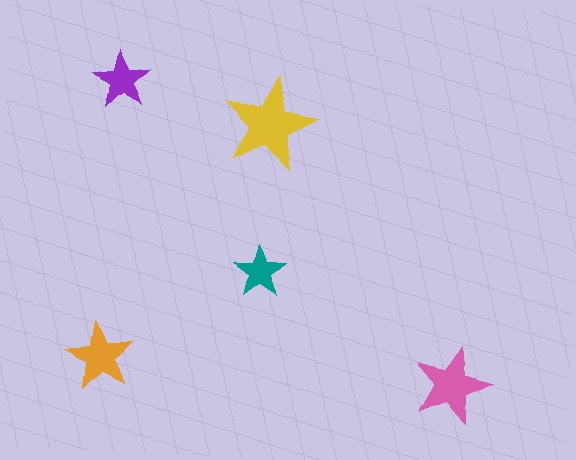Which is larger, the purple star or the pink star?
The pink one.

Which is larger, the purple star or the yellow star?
The yellow one.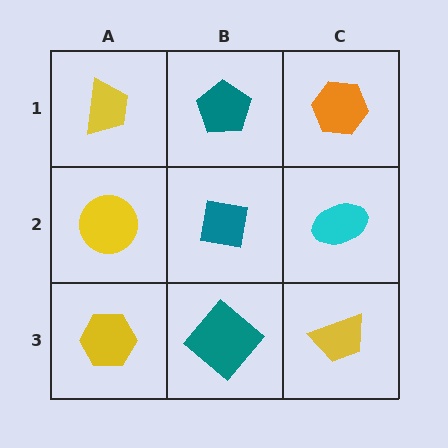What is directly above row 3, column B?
A teal square.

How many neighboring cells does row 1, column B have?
3.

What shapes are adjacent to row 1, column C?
A cyan ellipse (row 2, column C), a teal pentagon (row 1, column B).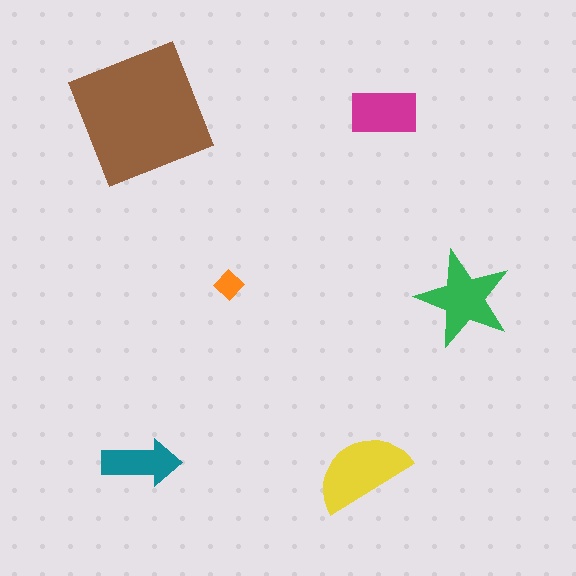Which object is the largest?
The brown square.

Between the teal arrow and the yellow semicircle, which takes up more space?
The yellow semicircle.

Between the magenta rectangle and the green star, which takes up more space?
The green star.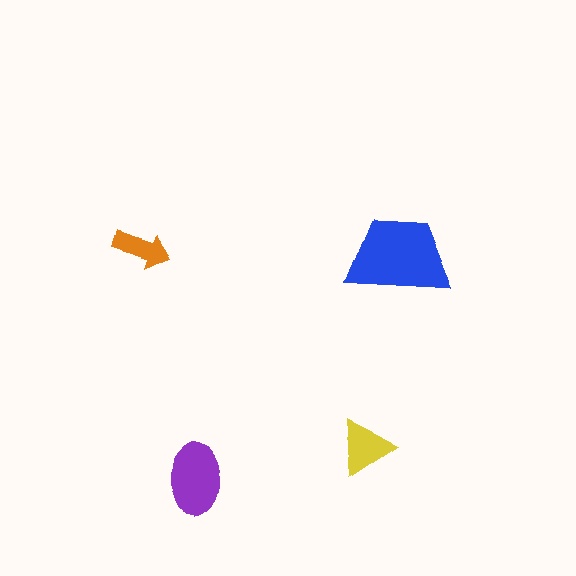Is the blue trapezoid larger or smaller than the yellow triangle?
Larger.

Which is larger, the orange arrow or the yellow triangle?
The yellow triangle.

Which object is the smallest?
The orange arrow.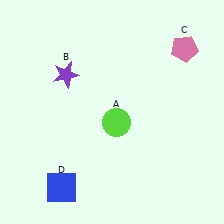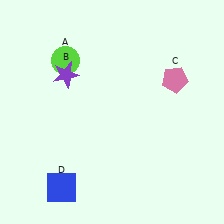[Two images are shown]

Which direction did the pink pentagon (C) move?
The pink pentagon (C) moved down.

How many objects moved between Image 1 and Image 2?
2 objects moved between the two images.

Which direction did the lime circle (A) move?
The lime circle (A) moved up.